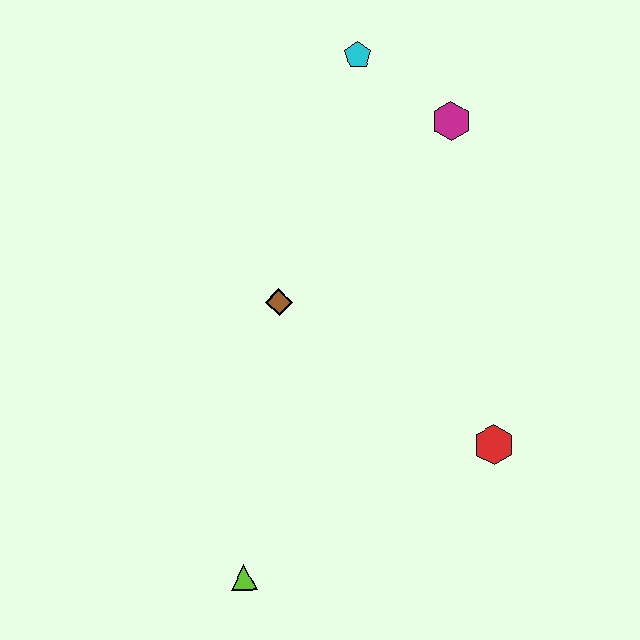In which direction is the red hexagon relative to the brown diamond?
The red hexagon is to the right of the brown diamond.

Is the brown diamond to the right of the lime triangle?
Yes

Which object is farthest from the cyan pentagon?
The lime triangle is farthest from the cyan pentagon.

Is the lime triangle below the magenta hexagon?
Yes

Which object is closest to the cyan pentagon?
The magenta hexagon is closest to the cyan pentagon.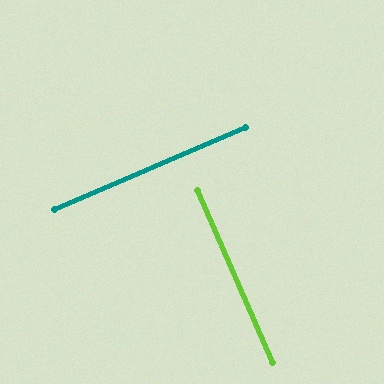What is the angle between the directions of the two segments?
Approximately 90 degrees.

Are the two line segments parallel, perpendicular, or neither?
Perpendicular — they meet at approximately 90°.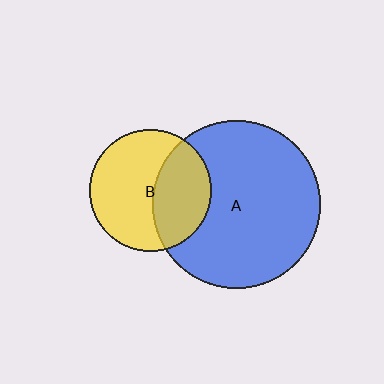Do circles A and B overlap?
Yes.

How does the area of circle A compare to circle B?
Approximately 1.9 times.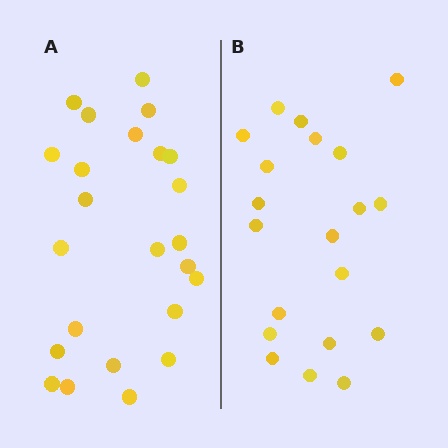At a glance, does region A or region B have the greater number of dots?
Region A (the left region) has more dots.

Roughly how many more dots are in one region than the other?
Region A has about 4 more dots than region B.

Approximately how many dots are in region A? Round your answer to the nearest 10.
About 20 dots. (The exact count is 24, which rounds to 20.)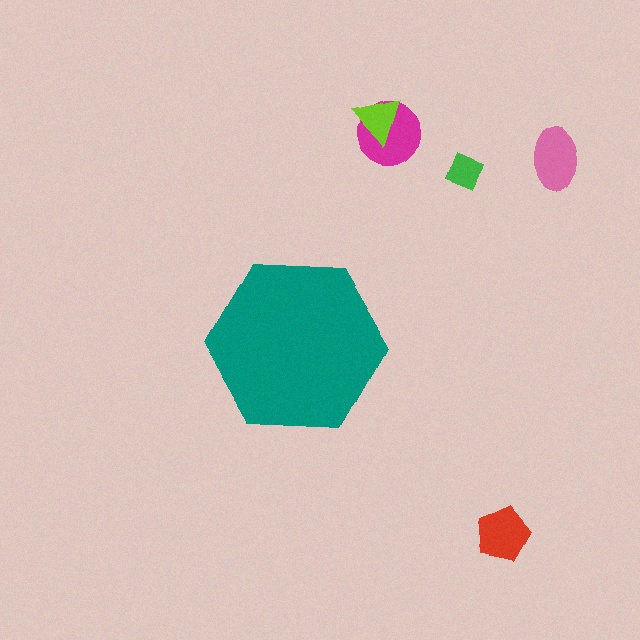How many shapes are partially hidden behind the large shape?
0 shapes are partially hidden.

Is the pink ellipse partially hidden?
No, the pink ellipse is fully visible.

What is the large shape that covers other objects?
A teal hexagon.